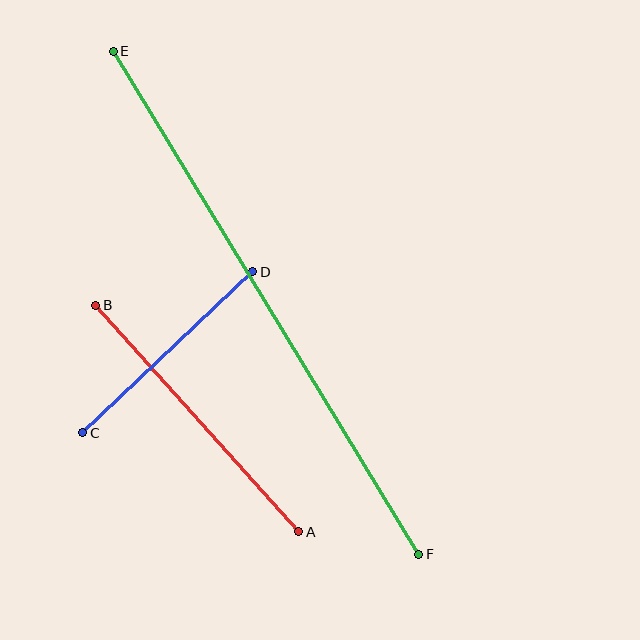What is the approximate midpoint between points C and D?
The midpoint is at approximately (168, 352) pixels.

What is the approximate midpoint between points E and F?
The midpoint is at approximately (266, 303) pixels.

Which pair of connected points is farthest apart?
Points E and F are farthest apart.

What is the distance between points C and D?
The distance is approximately 234 pixels.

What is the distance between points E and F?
The distance is approximately 588 pixels.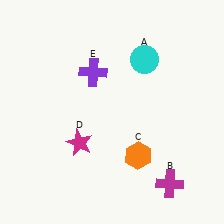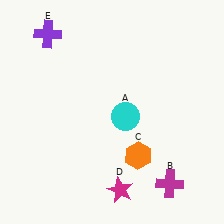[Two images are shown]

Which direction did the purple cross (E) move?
The purple cross (E) moved left.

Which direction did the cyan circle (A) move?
The cyan circle (A) moved down.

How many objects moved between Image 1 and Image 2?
3 objects moved between the two images.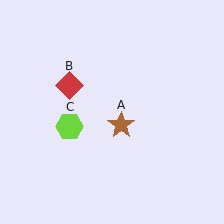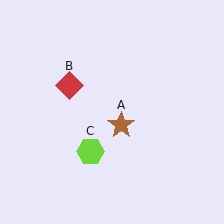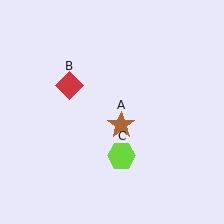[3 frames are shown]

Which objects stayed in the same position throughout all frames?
Brown star (object A) and red diamond (object B) remained stationary.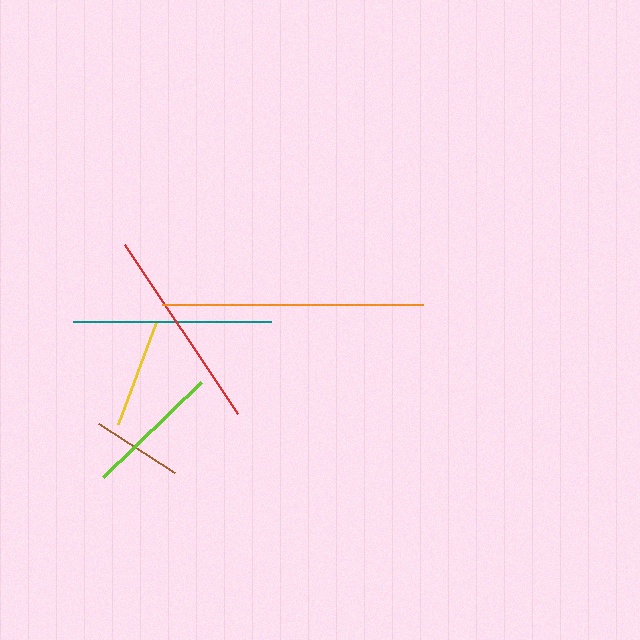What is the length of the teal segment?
The teal segment is approximately 197 pixels long.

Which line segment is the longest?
The orange line is the longest at approximately 261 pixels.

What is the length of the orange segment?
The orange segment is approximately 261 pixels long.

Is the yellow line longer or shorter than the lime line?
The lime line is longer than the yellow line.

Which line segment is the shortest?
The brown line is the shortest at approximately 90 pixels.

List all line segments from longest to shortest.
From longest to shortest: orange, red, teal, lime, yellow, brown.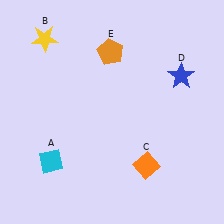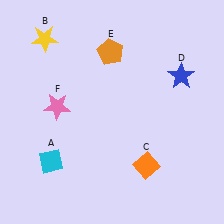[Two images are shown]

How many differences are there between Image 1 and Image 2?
There is 1 difference between the two images.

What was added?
A pink star (F) was added in Image 2.